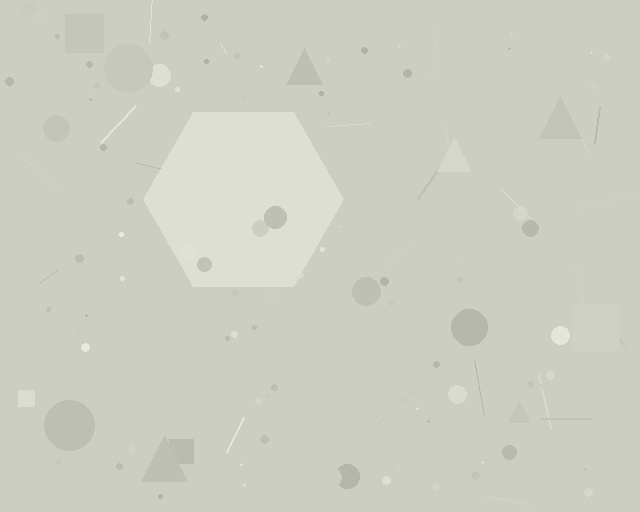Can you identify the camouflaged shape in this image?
The camouflaged shape is a hexagon.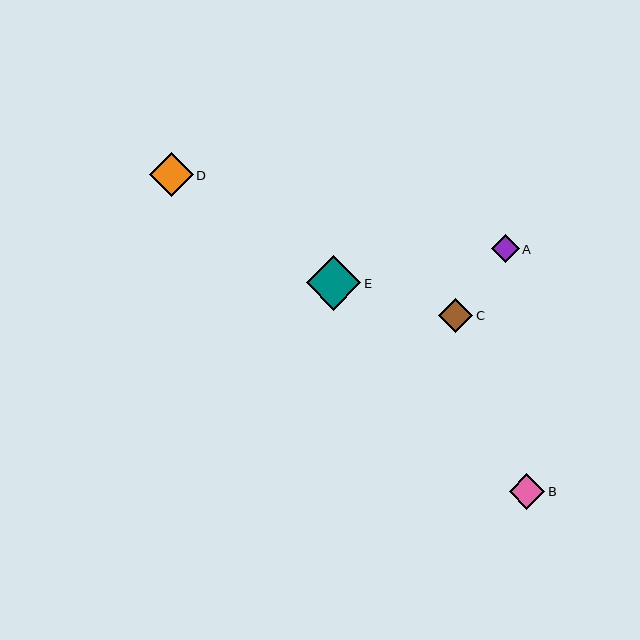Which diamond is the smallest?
Diamond A is the smallest with a size of approximately 28 pixels.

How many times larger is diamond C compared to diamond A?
Diamond C is approximately 1.2 times the size of diamond A.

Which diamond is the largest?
Diamond E is the largest with a size of approximately 55 pixels.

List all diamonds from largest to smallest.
From largest to smallest: E, D, B, C, A.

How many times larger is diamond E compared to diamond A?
Diamond E is approximately 2.0 times the size of diamond A.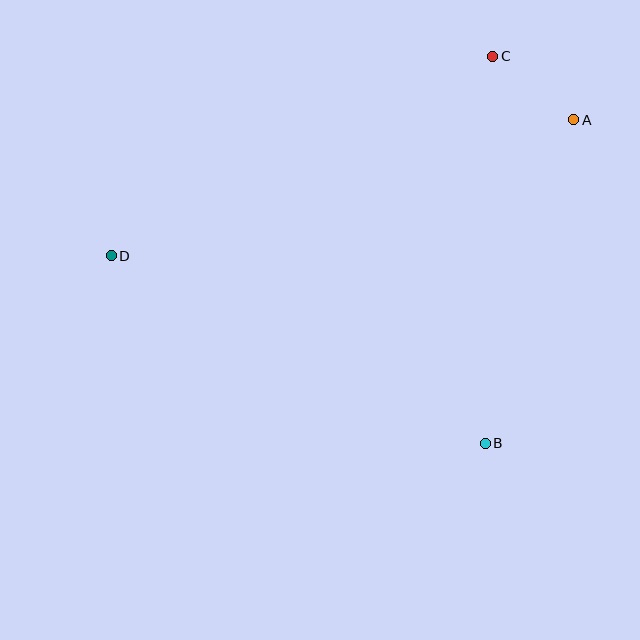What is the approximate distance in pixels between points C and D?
The distance between C and D is approximately 430 pixels.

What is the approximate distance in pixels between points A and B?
The distance between A and B is approximately 336 pixels.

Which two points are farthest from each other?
Points A and D are farthest from each other.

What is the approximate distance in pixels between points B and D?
The distance between B and D is approximately 419 pixels.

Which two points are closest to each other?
Points A and C are closest to each other.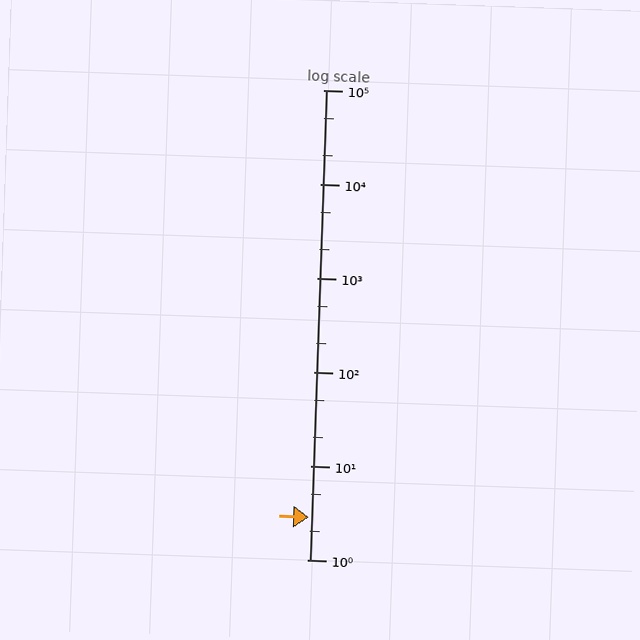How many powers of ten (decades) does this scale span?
The scale spans 5 decades, from 1 to 100000.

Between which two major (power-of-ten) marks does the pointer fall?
The pointer is between 1 and 10.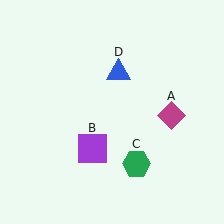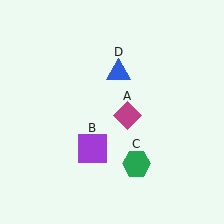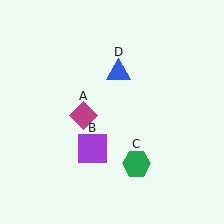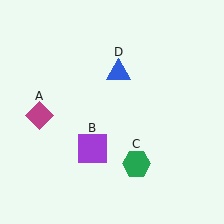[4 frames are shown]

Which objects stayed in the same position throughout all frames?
Purple square (object B) and green hexagon (object C) and blue triangle (object D) remained stationary.